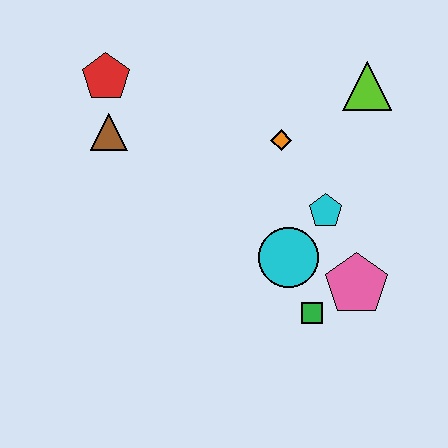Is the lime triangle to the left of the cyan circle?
No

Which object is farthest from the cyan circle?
The red pentagon is farthest from the cyan circle.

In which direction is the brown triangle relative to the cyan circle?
The brown triangle is to the left of the cyan circle.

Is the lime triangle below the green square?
No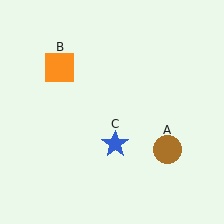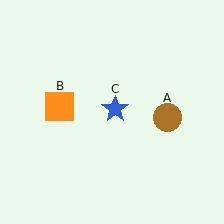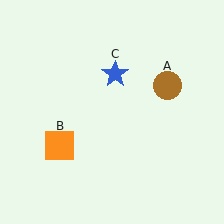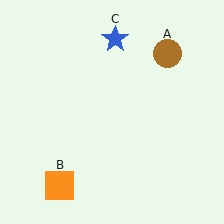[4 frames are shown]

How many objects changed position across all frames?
3 objects changed position: brown circle (object A), orange square (object B), blue star (object C).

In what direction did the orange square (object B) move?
The orange square (object B) moved down.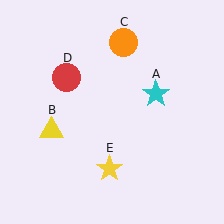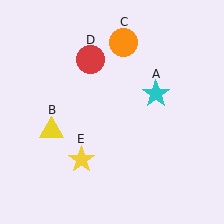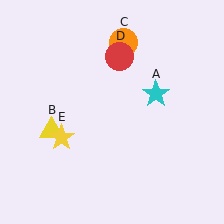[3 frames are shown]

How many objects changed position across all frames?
2 objects changed position: red circle (object D), yellow star (object E).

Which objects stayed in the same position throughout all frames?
Cyan star (object A) and yellow triangle (object B) and orange circle (object C) remained stationary.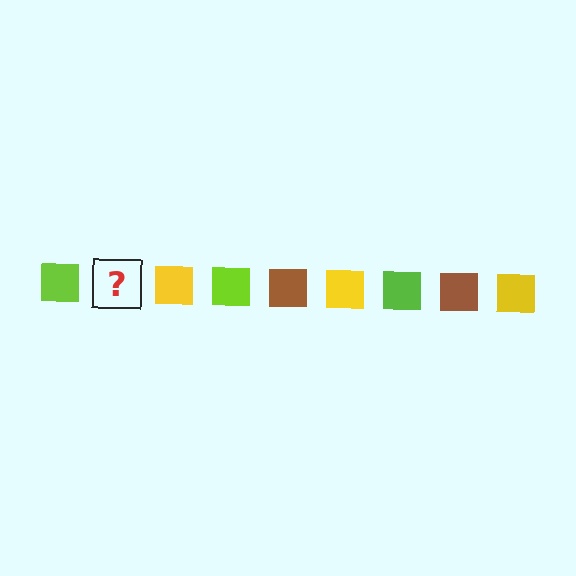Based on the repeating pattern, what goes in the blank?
The blank should be a brown square.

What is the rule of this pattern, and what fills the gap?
The rule is that the pattern cycles through lime, brown, yellow squares. The gap should be filled with a brown square.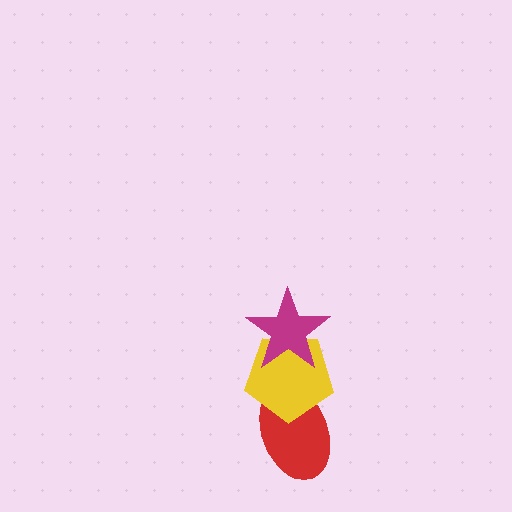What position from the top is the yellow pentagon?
The yellow pentagon is 2nd from the top.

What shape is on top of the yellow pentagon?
The magenta star is on top of the yellow pentagon.